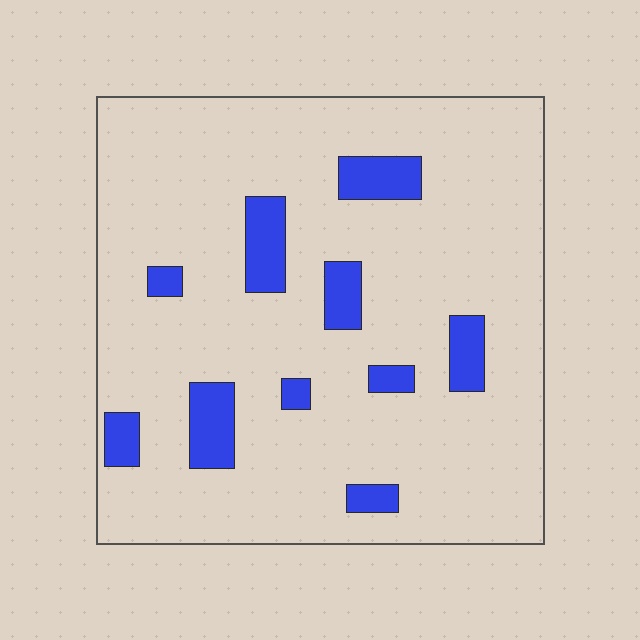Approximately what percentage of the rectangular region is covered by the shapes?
Approximately 10%.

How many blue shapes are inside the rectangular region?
10.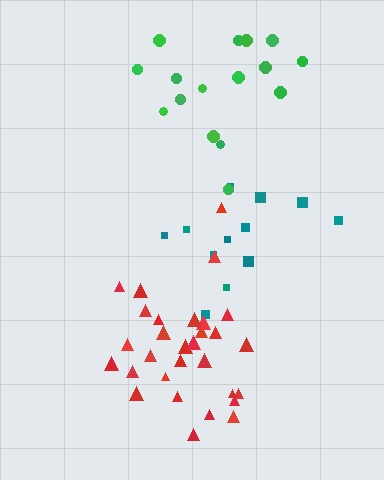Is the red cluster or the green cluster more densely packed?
Red.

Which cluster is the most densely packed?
Red.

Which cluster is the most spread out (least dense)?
Green.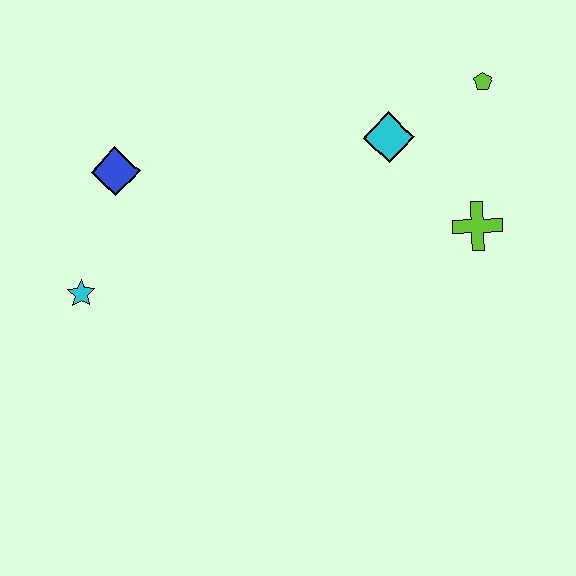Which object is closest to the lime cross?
The cyan diamond is closest to the lime cross.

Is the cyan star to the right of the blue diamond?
No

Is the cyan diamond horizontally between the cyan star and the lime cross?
Yes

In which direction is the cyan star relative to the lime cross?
The cyan star is to the left of the lime cross.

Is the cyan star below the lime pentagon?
Yes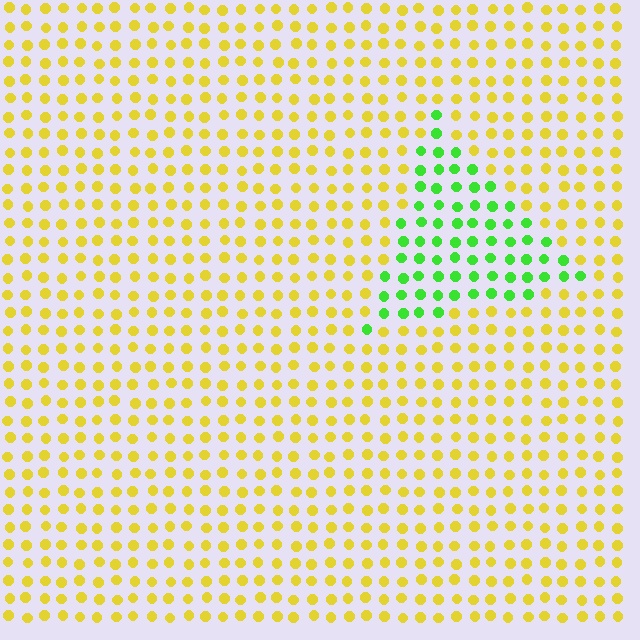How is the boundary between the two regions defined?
The boundary is defined purely by a slight shift in hue (about 62 degrees). Spacing, size, and orientation are identical on both sides.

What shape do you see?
I see a triangle.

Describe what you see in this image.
The image is filled with small yellow elements in a uniform arrangement. A triangle-shaped region is visible where the elements are tinted to a slightly different hue, forming a subtle color boundary.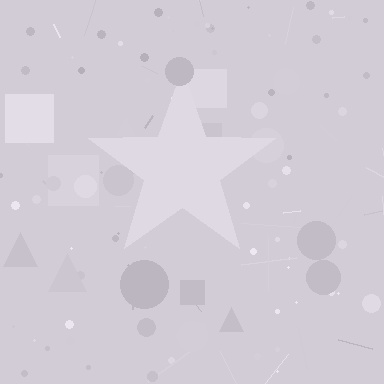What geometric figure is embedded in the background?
A star is embedded in the background.